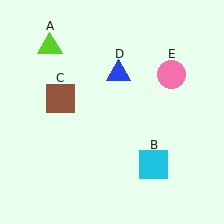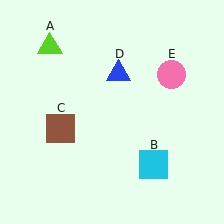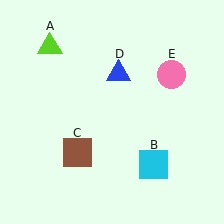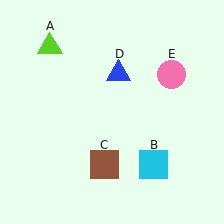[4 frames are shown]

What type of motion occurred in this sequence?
The brown square (object C) rotated counterclockwise around the center of the scene.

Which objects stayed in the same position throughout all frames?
Lime triangle (object A) and cyan square (object B) and blue triangle (object D) and pink circle (object E) remained stationary.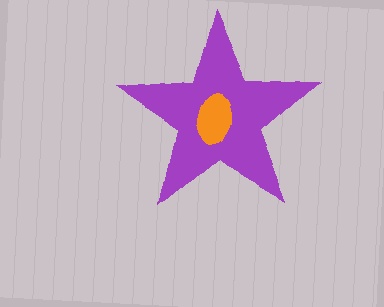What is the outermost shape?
The purple star.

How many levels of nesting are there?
2.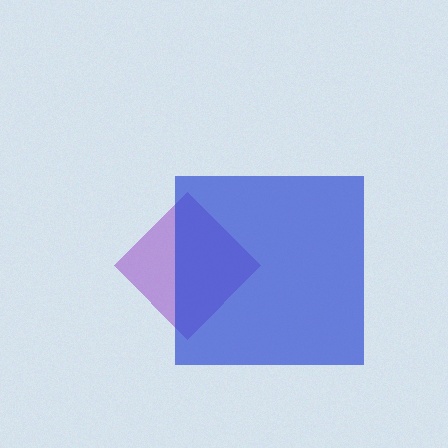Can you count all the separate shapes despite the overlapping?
Yes, there are 2 separate shapes.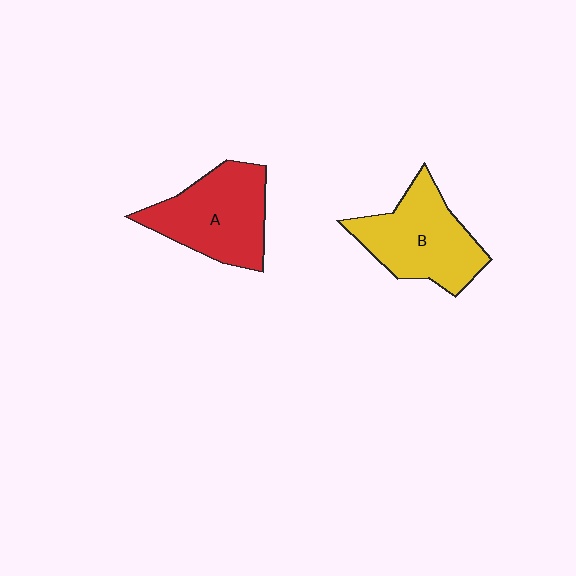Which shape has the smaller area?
Shape A (red).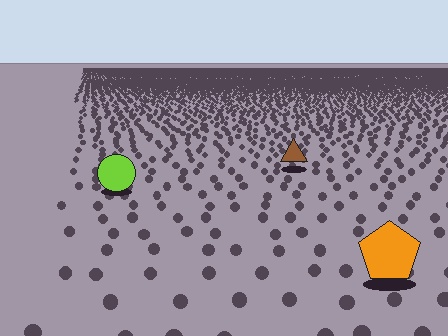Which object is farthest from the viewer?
The brown triangle is farthest from the viewer. It appears smaller and the ground texture around it is denser.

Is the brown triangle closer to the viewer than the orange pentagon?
No. The orange pentagon is closer — you can tell from the texture gradient: the ground texture is coarser near it.